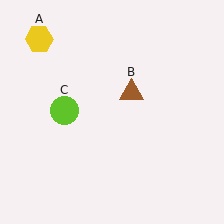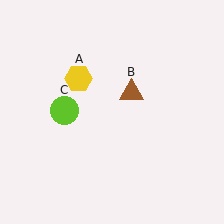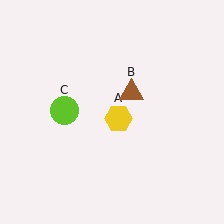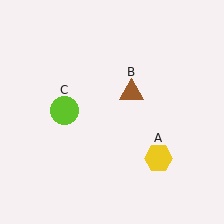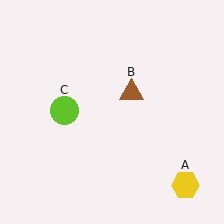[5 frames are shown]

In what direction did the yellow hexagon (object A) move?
The yellow hexagon (object A) moved down and to the right.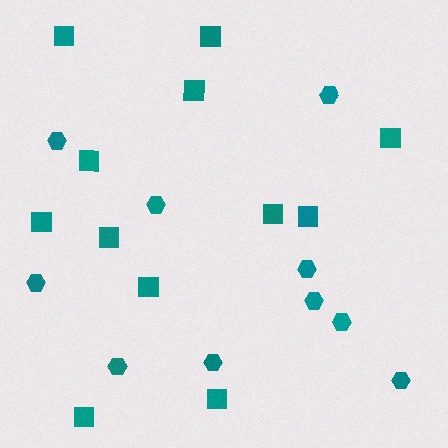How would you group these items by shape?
There are 2 groups: one group of hexagons (10) and one group of squares (12).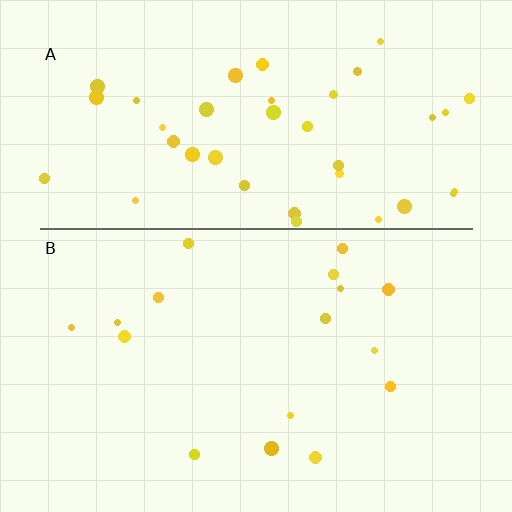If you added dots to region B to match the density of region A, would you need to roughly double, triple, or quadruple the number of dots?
Approximately double.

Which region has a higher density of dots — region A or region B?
A (the top).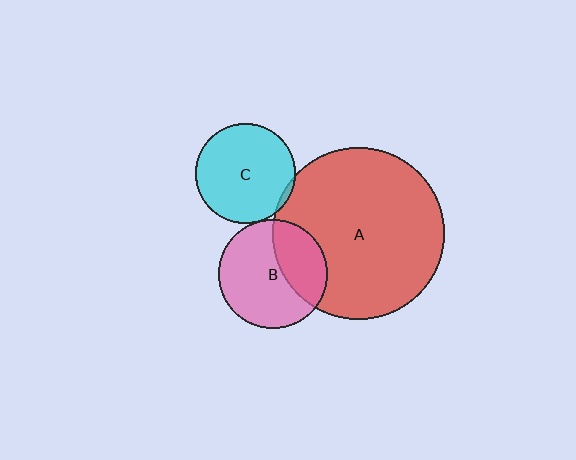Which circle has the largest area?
Circle A (red).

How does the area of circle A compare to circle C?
Approximately 3.0 times.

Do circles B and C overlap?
Yes.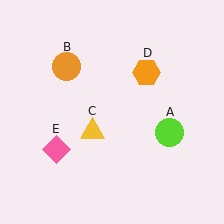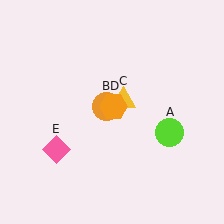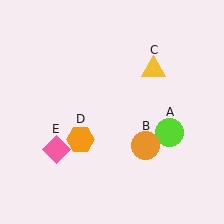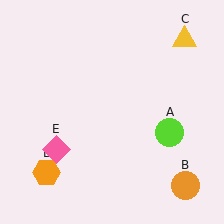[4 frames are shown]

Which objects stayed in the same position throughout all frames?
Lime circle (object A) and pink diamond (object E) remained stationary.